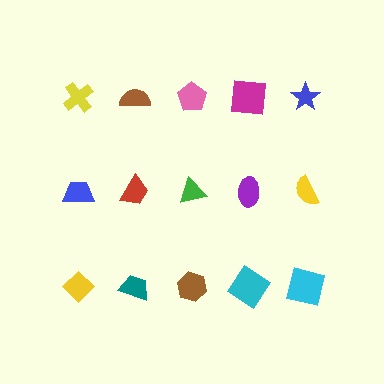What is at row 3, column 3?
A brown hexagon.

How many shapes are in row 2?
5 shapes.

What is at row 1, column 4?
A magenta square.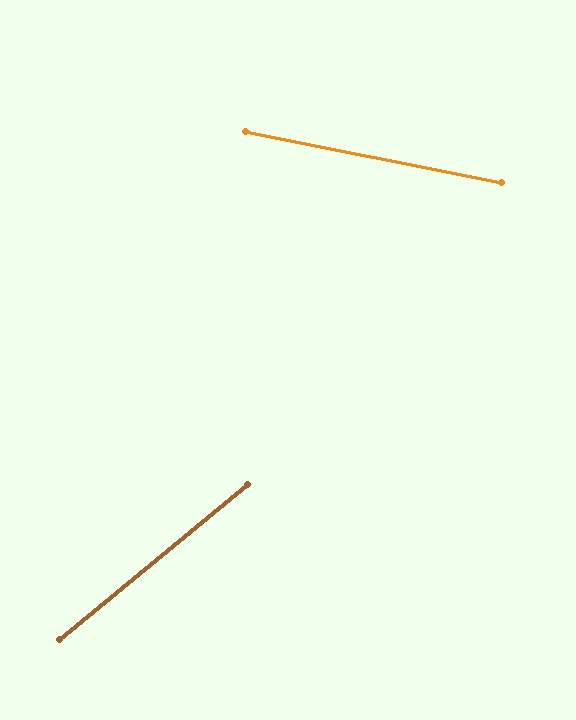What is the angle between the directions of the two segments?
Approximately 51 degrees.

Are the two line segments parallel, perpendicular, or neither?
Neither parallel nor perpendicular — they differ by about 51°.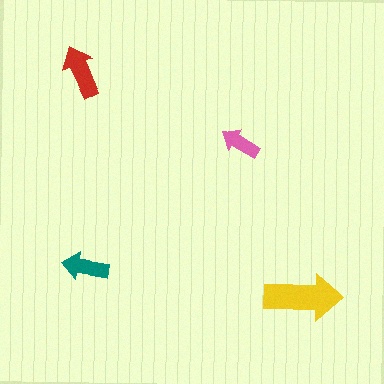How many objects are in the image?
There are 4 objects in the image.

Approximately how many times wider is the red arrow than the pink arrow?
About 1.5 times wider.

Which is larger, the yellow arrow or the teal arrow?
The yellow one.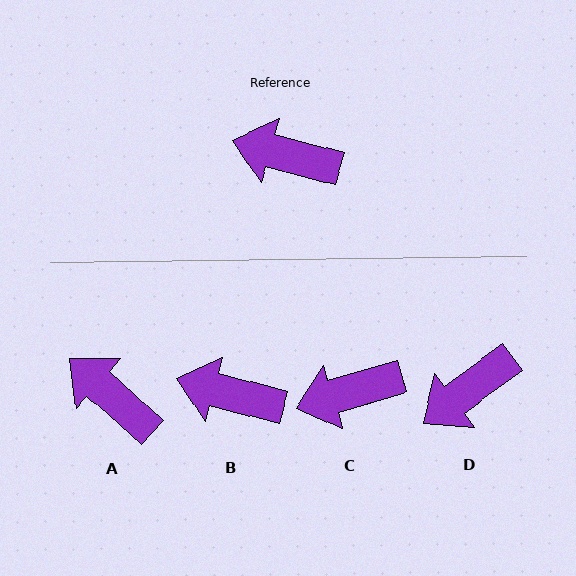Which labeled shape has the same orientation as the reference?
B.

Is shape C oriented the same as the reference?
No, it is off by about 32 degrees.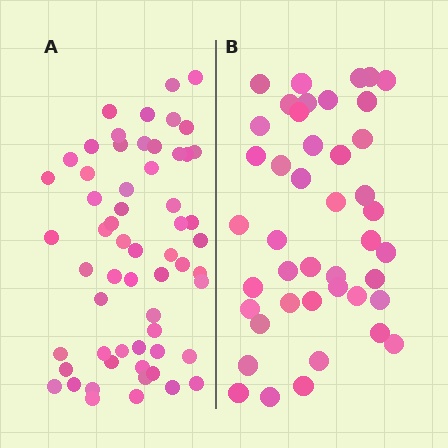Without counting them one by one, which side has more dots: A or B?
Region A (the left region) has more dots.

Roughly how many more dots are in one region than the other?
Region A has approximately 15 more dots than region B.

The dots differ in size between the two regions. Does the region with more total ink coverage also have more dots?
No. Region B has more total ink coverage because its dots are larger, but region A actually contains more individual dots. Total area can be misleading — the number of items is what matters here.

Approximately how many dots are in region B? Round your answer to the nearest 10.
About 40 dots. (The exact count is 43, which rounds to 40.)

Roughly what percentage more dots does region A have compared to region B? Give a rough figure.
About 35% more.